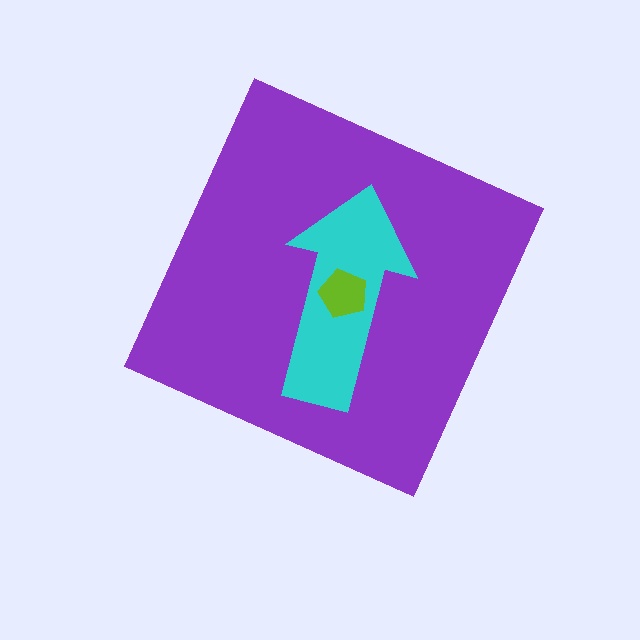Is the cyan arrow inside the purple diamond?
Yes.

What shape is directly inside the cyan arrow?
The lime pentagon.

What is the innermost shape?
The lime pentagon.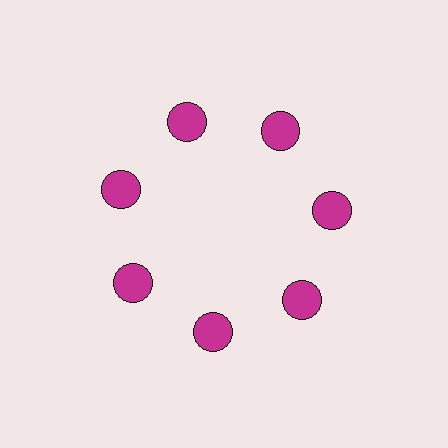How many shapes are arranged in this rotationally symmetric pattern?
There are 7 shapes, arranged in 7 groups of 1.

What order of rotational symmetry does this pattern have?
This pattern has 7-fold rotational symmetry.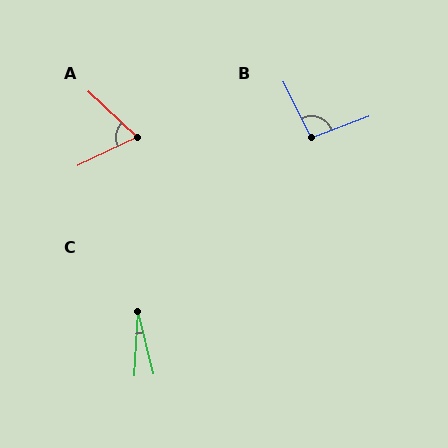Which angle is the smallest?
C, at approximately 17 degrees.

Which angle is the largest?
B, at approximately 96 degrees.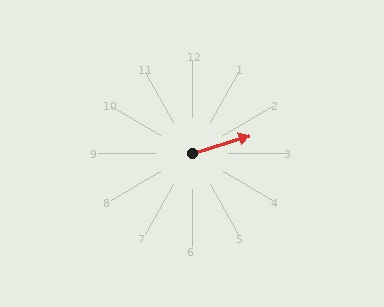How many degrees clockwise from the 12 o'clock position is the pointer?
Approximately 73 degrees.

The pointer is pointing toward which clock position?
Roughly 2 o'clock.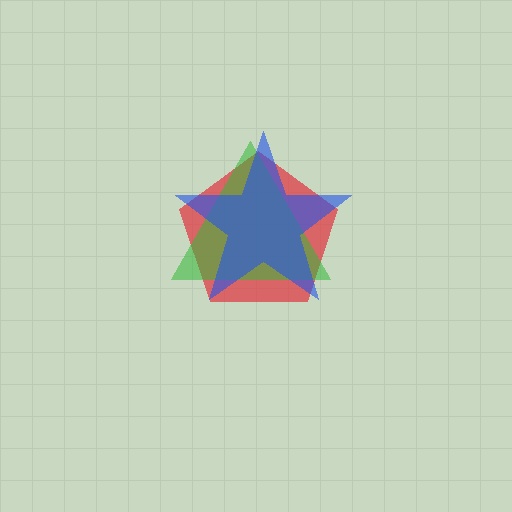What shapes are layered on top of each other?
The layered shapes are: a red pentagon, a green triangle, a blue star.